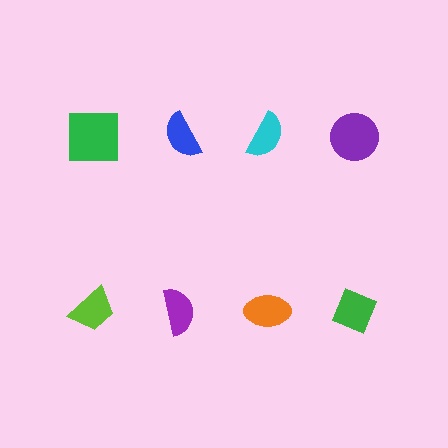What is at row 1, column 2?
A blue semicircle.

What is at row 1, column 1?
A green square.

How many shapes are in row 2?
4 shapes.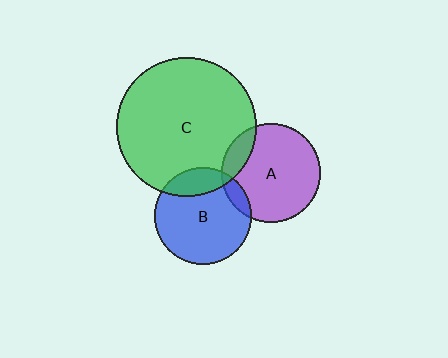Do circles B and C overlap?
Yes.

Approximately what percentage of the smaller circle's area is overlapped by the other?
Approximately 20%.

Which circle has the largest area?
Circle C (green).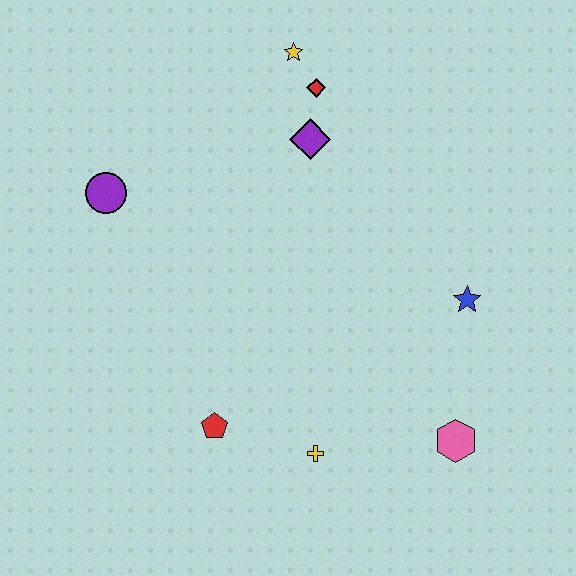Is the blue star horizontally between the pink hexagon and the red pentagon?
No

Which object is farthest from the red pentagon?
The yellow star is farthest from the red pentagon.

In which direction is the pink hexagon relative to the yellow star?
The pink hexagon is below the yellow star.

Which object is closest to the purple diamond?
The red diamond is closest to the purple diamond.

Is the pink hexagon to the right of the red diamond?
Yes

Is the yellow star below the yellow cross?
No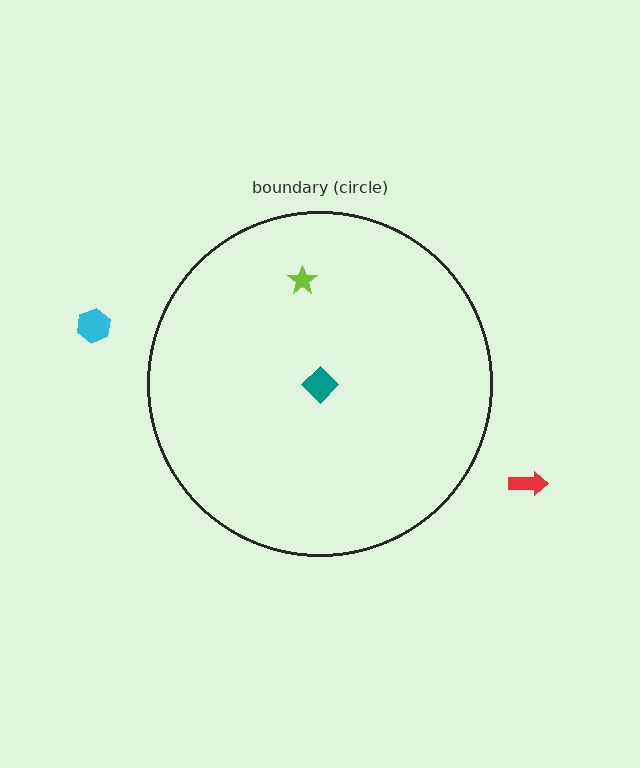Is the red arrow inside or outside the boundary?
Outside.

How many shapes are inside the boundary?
2 inside, 2 outside.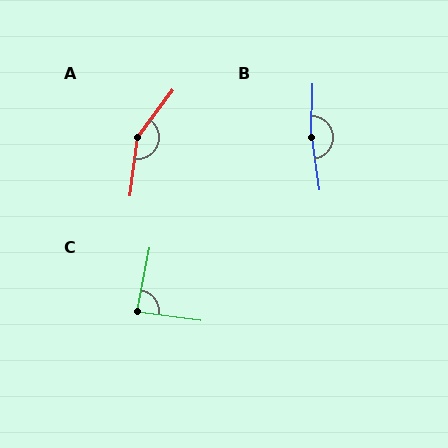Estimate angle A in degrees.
Approximately 150 degrees.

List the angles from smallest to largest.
C (86°), A (150°), B (170°).